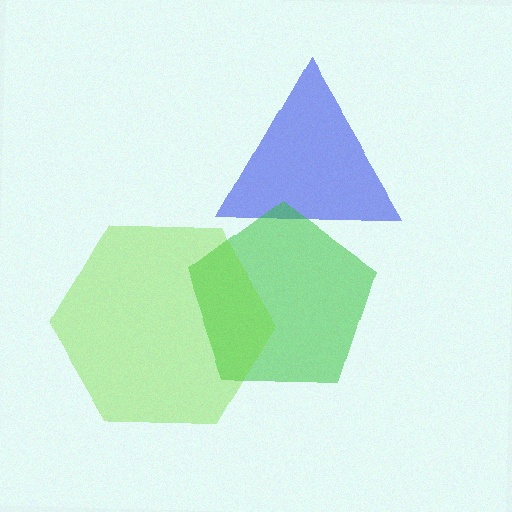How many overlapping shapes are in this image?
There are 3 overlapping shapes in the image.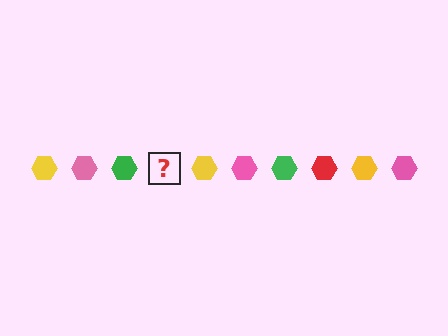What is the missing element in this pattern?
The missing element is a red hexagon.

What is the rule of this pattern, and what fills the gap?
The rule is that the pattern cycles through yellow, pink, green, red hexagons. The gap should be filled with a red hexagon.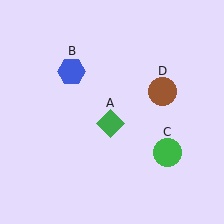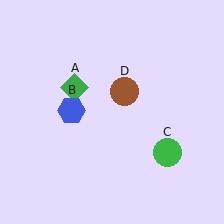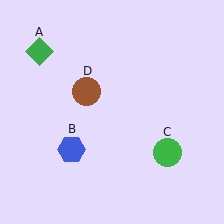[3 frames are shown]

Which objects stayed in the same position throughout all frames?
Green circle (object C) remained stationary.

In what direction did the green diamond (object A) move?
The green diamond (object A) moved up and to the left.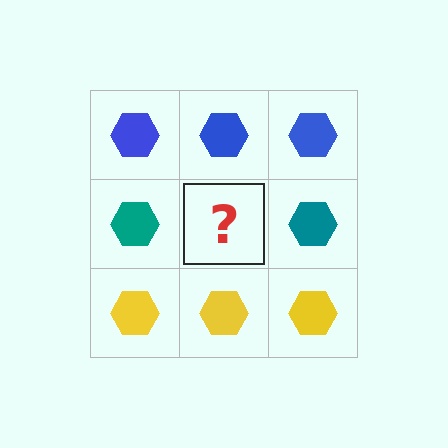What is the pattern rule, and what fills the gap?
The rule is that each row has a consistent color. The gap should be filled with a teal hexagon.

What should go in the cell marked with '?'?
The missing cell should contain a teal hexagon.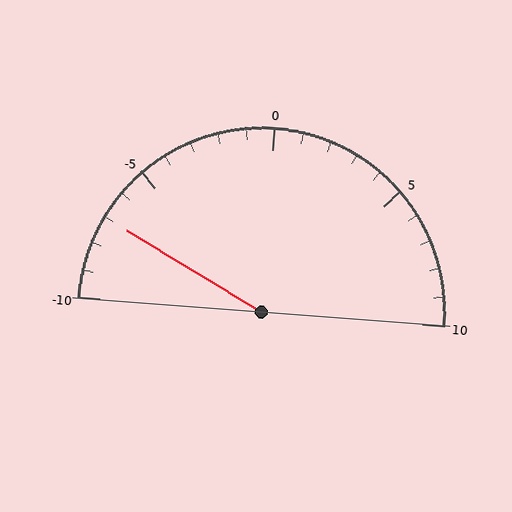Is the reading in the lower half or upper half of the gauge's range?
The reading is in the lower half of the range (-10 to 10).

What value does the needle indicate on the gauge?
The needle indicates approximately -7.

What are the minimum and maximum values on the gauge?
The gauge ranges from -10 to 10.